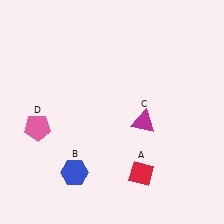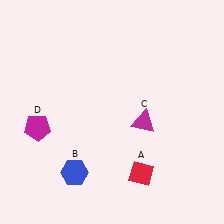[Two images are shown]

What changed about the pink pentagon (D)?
In Image 1, D is pink. In Image 2, it changed to magenta.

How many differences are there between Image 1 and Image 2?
There is 1 difference between the two images.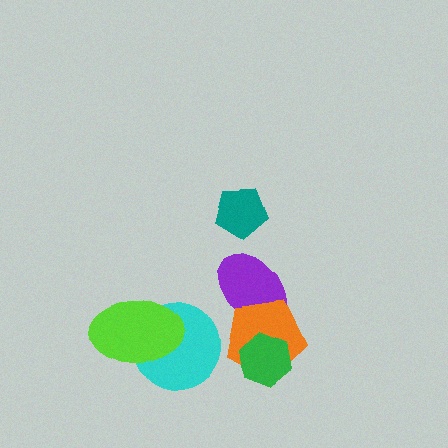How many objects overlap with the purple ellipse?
1 object overlaps with the purple ellipse.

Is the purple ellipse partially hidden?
Yes, it is partially covered by another shape.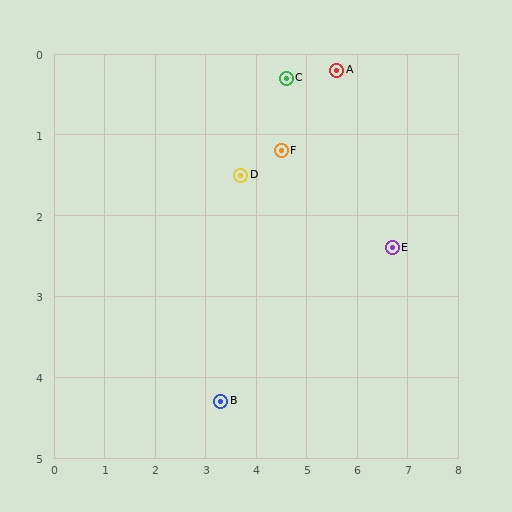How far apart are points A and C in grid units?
Points A and C are about 1.0 grid units apart.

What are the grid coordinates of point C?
Point C is at approximately (4.6, 0.3).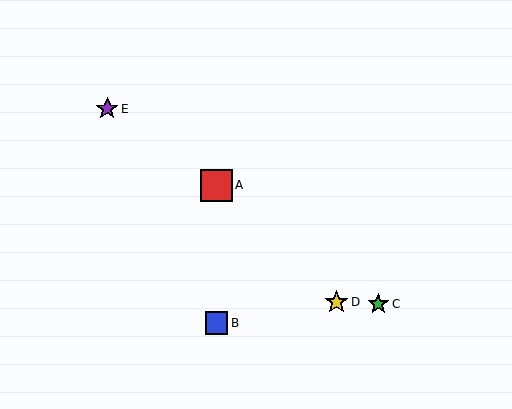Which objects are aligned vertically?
Objects A, B are aligned vertically.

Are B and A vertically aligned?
Yes, both are at x≈216.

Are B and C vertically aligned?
No, B is at x≈216 and C is at x≈378.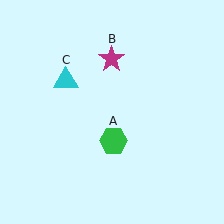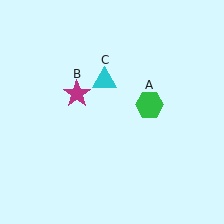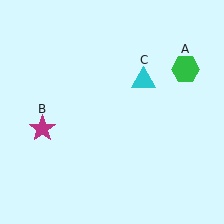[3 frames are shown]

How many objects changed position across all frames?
3 objects changed position: green hexagon (object A), magenta star (object B), cyan triangle (object C).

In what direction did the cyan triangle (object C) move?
The cyan triangle (object C) moved right.